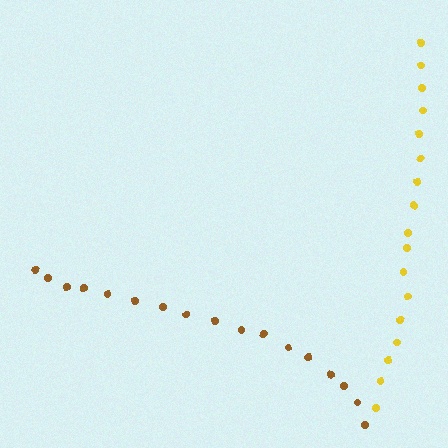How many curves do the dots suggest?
There are 2 distinct paths.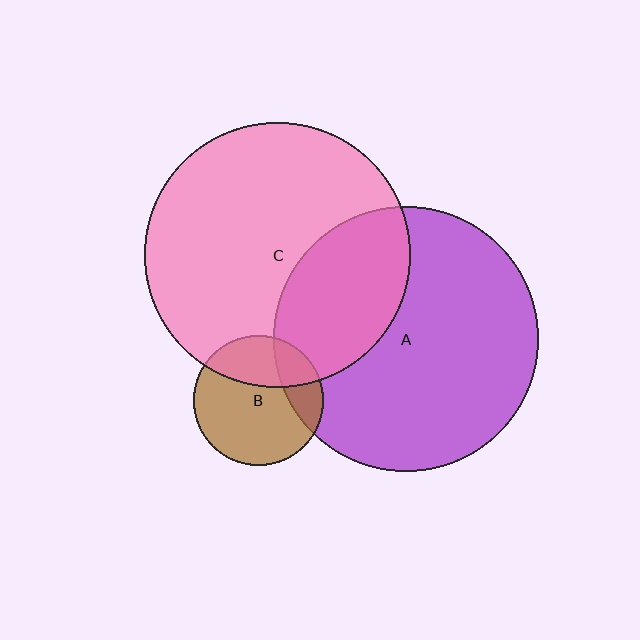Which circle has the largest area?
Circle C (pink).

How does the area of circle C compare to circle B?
Approximately 4.1 times.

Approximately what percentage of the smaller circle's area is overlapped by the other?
Approximately 20%.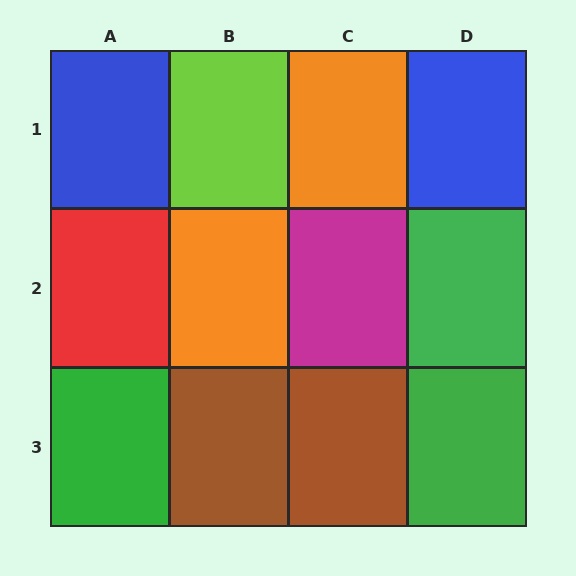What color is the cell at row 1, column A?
Blue.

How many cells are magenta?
1 cell is magenta.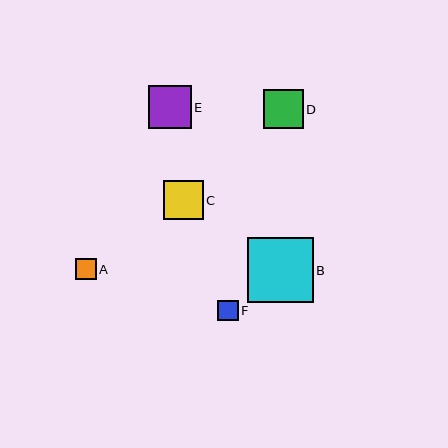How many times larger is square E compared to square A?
Square E is approximately 2.0 times the size of square A.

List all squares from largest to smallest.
From largest to smallest: B, E, C, D, A, F.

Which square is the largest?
Square B is the largest with a size of approximately 65 pixels.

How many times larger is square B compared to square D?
Square B is approximately 1.7 times the size of square D.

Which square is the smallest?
Square F is the smallest with a size of approximately 21 pixels.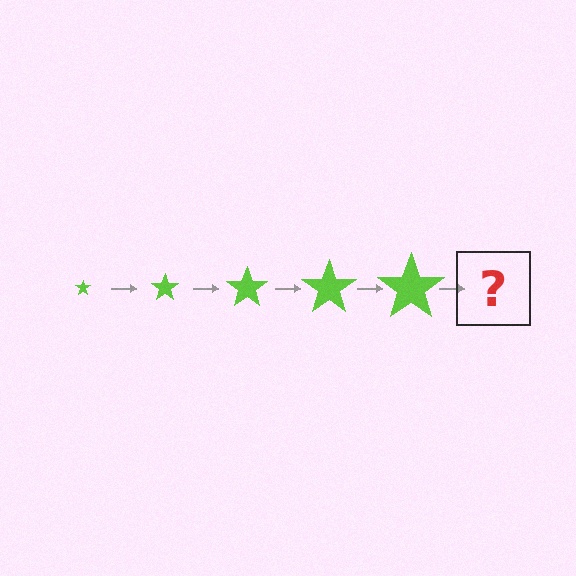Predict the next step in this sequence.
The next step is a lime star, larger than the previous one.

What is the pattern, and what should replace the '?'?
The pattern is that the star gets progressively larger each step. The '?' should be a lime star, larger than the previous one.